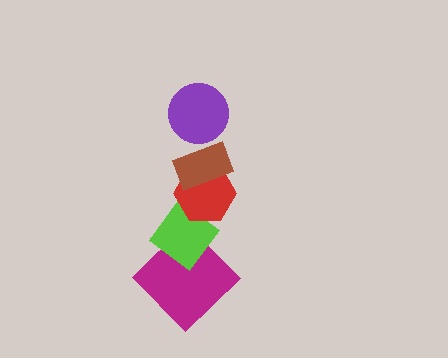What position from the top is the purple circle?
The purple circle is 1st from the top.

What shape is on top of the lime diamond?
The red hexagon is on top of the lime diamond.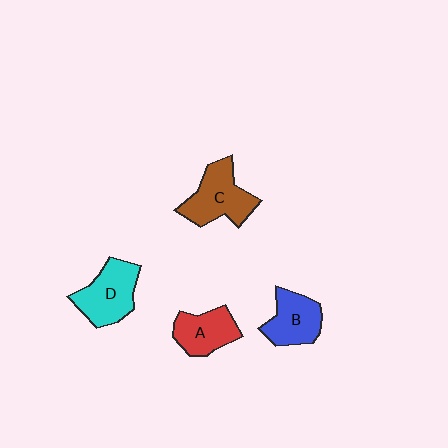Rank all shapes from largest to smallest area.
From largest to smallest: C (brown), D (cyan), B (blue), A (red).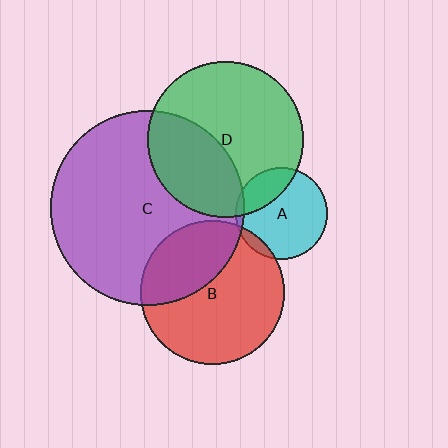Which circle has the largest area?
Circle C (purple).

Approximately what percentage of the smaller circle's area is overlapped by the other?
Approximately 35%.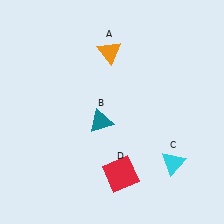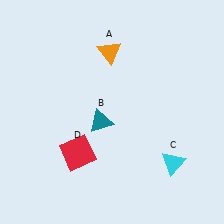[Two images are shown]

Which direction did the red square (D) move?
The red square (D) moved left.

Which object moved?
The red square (D) moved left.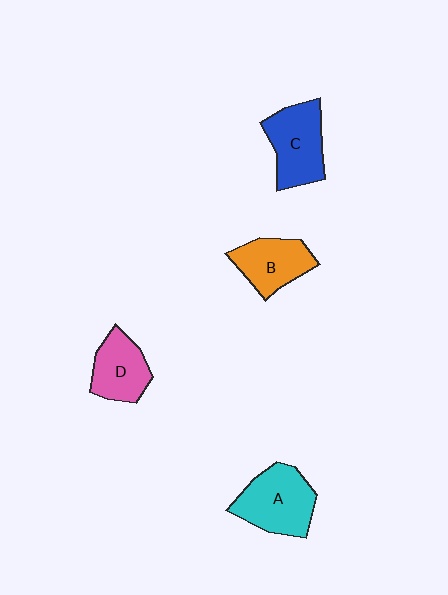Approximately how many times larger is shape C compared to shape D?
Approximately 1.3 times.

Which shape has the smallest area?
Shape D (pink).